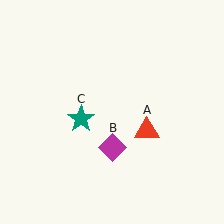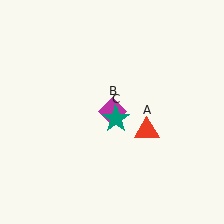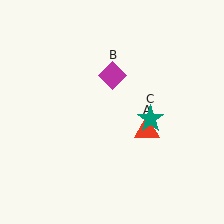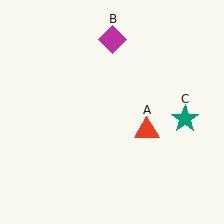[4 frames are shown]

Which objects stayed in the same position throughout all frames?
Red triangle (object A) remained stationary.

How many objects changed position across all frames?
2 objects changed position: magenta diamond (object B), teal star (object C).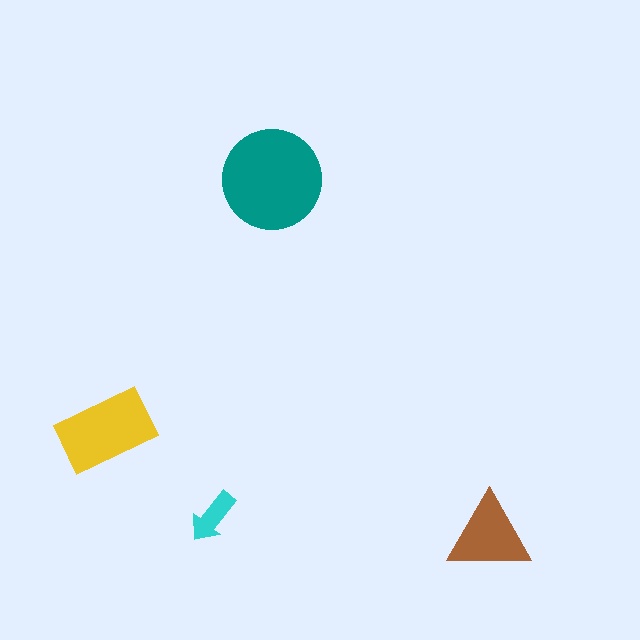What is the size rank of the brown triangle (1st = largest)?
3rd.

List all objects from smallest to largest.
The cyan arrow, the brown triangle, the yellow rectangle, the teal circle.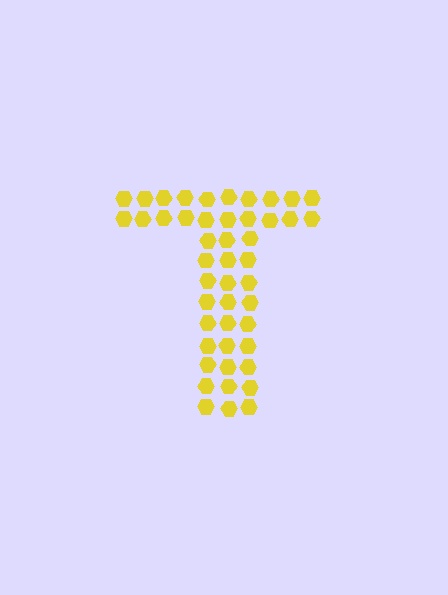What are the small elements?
The small elements are hexagons.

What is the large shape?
The large shape is the letter T.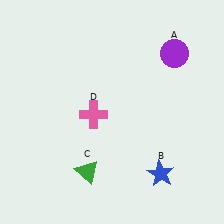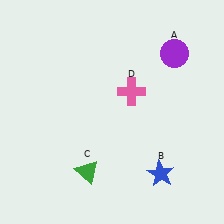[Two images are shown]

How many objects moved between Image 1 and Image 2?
1 object moved between the two images.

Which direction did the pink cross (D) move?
The pink cross (D) moved right.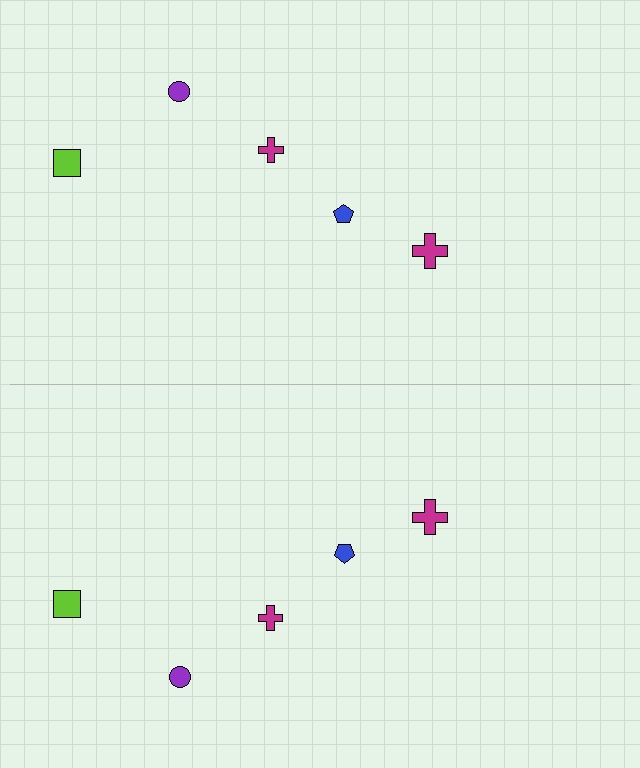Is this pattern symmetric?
Yes, this pattern has bilateral (reflection) symmetry.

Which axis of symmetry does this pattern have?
The pattern has a horizontal axis of symmetry running through the center of the image.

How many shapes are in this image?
There are 10 shapes in this image.